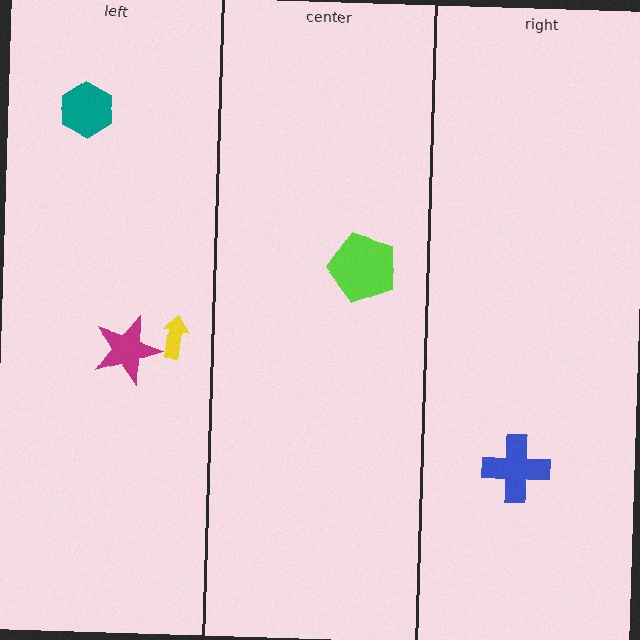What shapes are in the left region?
The yellow arrow, the teal hexagon, the magenta star.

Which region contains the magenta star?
The left region.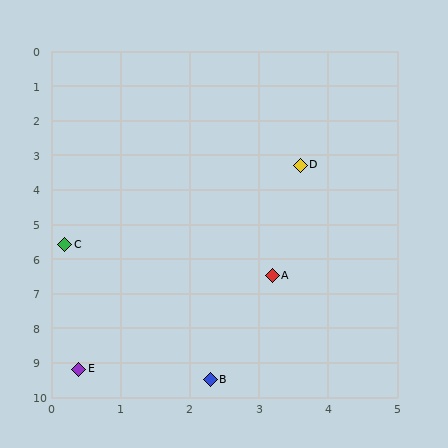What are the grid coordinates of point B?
Point B is at approximately (2.3, 9.5).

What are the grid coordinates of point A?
Point A is at approximately (3.2, 6.5).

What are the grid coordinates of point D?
Point D is at approximately (3.6, 3.3).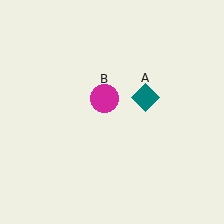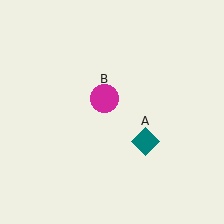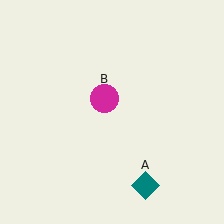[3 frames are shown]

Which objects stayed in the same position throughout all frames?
Magenta circle (object B) remained stationary.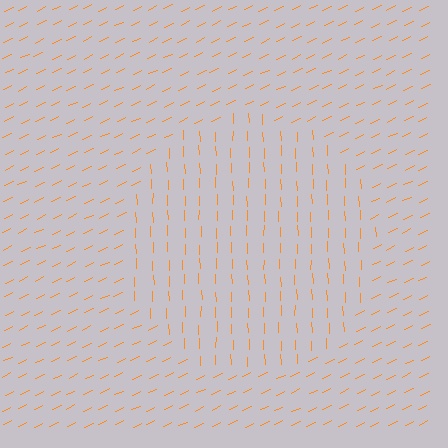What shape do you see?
I see a circle.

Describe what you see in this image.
The image is filled with small orange line segments. A circle region in the image has lines oriented differently from the surrounding lines, creating a visible texture boundary.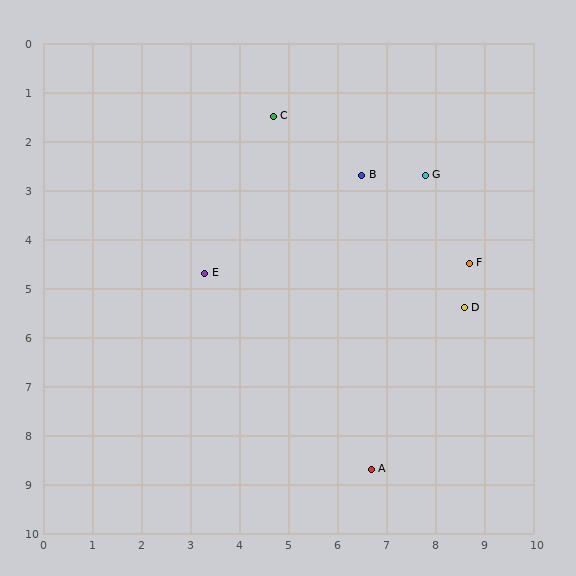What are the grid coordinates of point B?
Point B is at approximately (6.5, 2.7).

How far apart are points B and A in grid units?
Points B and A are about 6.0 grid units apart.